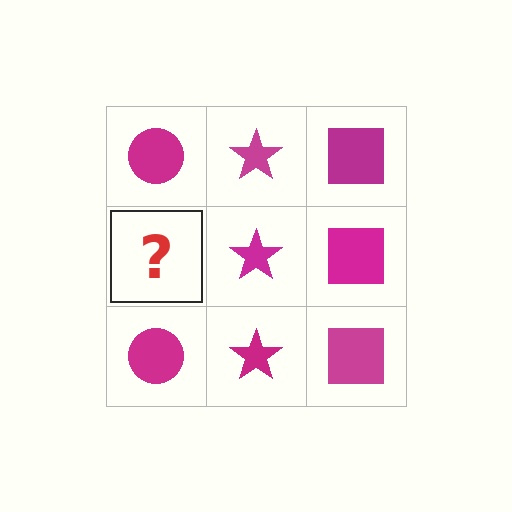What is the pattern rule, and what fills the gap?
The rule is that each column has a consistent shape. The gap should be filled with a magenta circle.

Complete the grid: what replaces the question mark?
The question mark should be replaced with a magenta circle.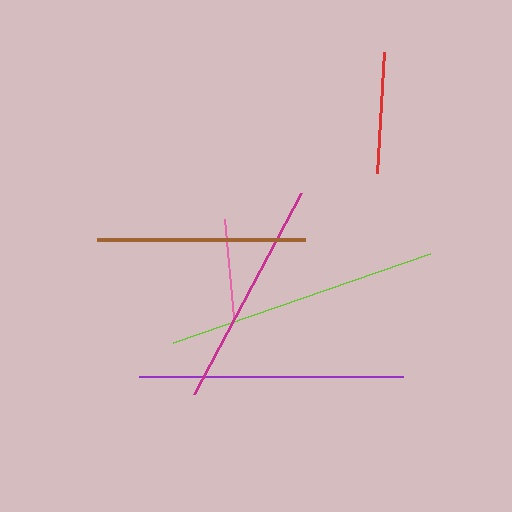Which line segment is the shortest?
The pink line is the shortest at approximately 99 pixels.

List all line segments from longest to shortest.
From longest to shortest: lime, purple, magenta, brown, red, pink.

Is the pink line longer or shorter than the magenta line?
The magenta line is longer than the pink line.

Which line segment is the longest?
The lime line is the longest at approximately 272 pixels.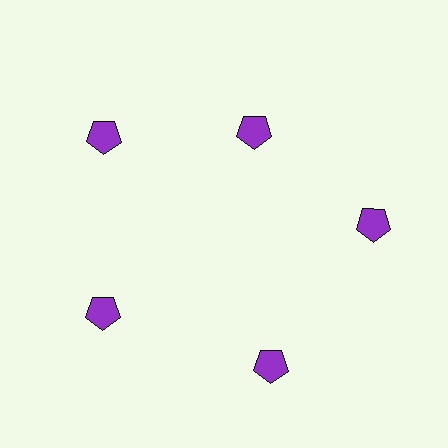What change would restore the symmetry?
The symmetry would be restored by moving it outward, back onto the ring so that all 5 pentagons sit at equal angles and equal distance from the center.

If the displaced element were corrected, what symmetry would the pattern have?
It would have 5-fold rotational symmetry — the pattern would map onto itself every 72 degrees.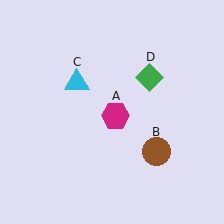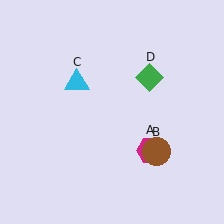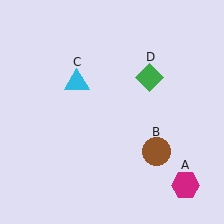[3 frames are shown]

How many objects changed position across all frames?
1 object changed position: magenta hexagon (object A).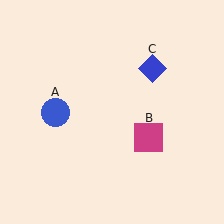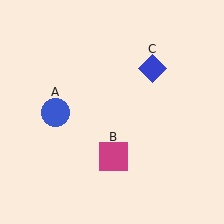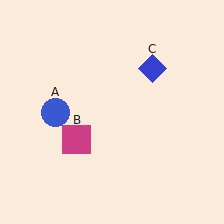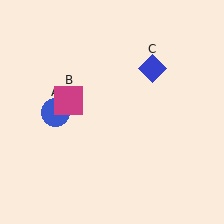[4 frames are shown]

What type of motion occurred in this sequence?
The magenta square (object B) rotated clockwise around the center of the scene.